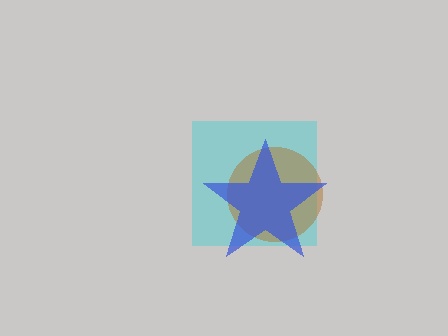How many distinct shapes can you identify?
There are 3 distinct shapes: a cyan square, a brown circle, a blue star.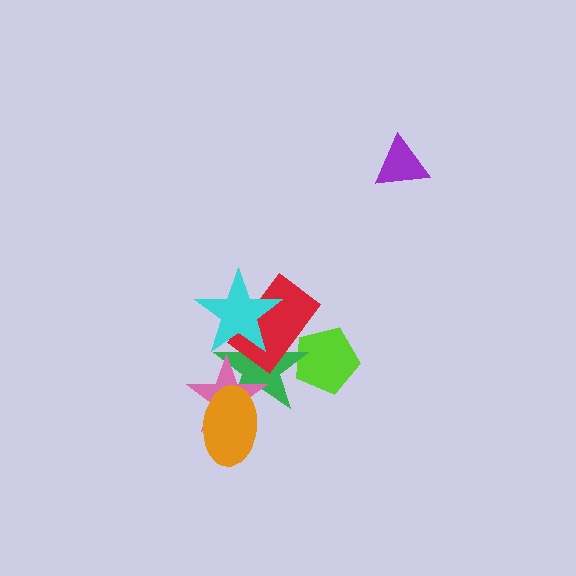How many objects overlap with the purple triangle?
0 objects overlap with the purple triangle.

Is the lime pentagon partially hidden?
Yes, it is partially covered by another shape.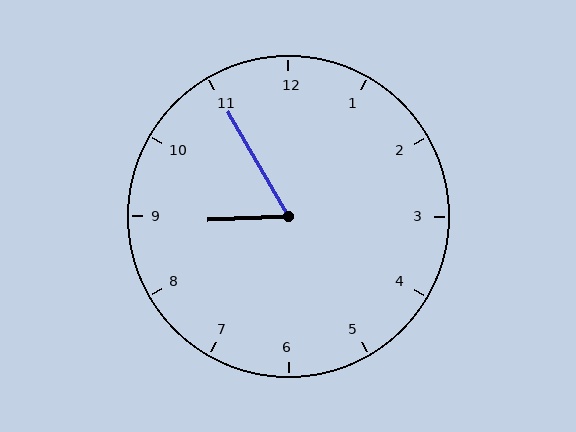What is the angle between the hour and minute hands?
Approximately 62 degrees.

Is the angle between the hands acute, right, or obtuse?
It is acute.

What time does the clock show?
8:55.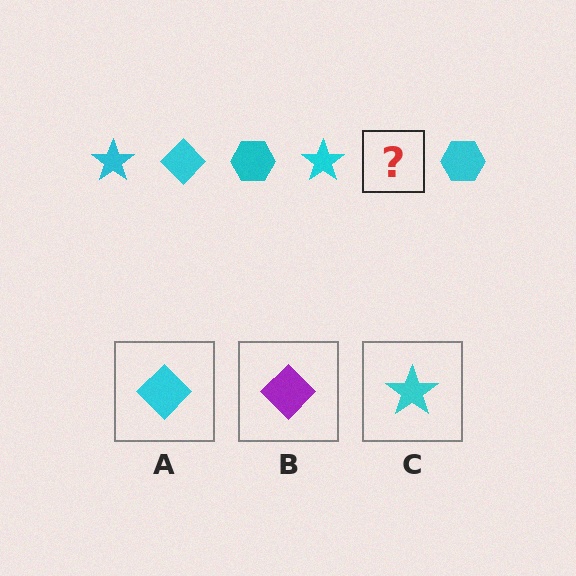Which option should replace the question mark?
Option A.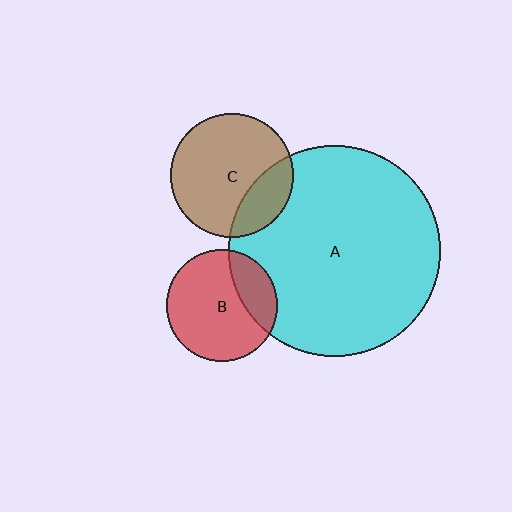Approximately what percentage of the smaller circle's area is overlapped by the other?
Approximately 25%.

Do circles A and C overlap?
Yes.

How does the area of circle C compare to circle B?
Approximately 1.2 times.